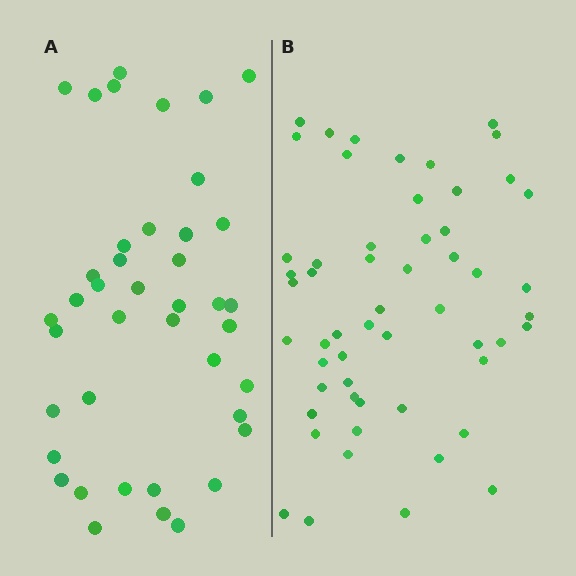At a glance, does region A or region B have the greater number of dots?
Region B (the right region) has more dots.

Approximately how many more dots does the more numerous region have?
Region B has approximately 15 more dots than region A.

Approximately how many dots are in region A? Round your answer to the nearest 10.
About 40 dots. (The exact count is 41, which rounds to 40.)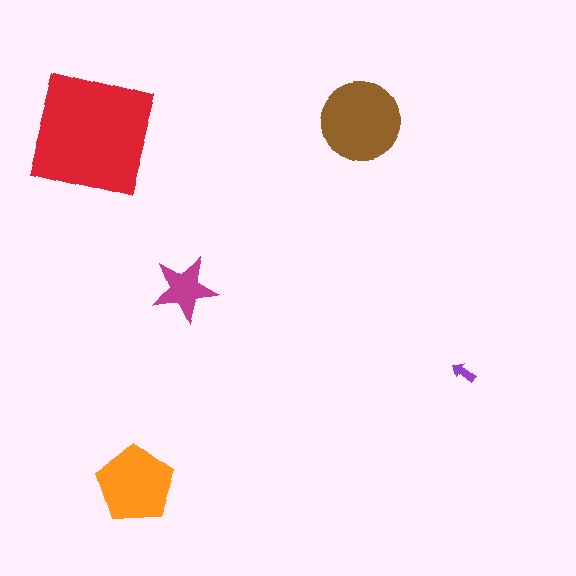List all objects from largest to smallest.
The red square, the brown circle, the orange pentagon, the magenta star, the purple arrow.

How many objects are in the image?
There are 5 objects in the image.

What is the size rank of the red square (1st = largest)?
1st.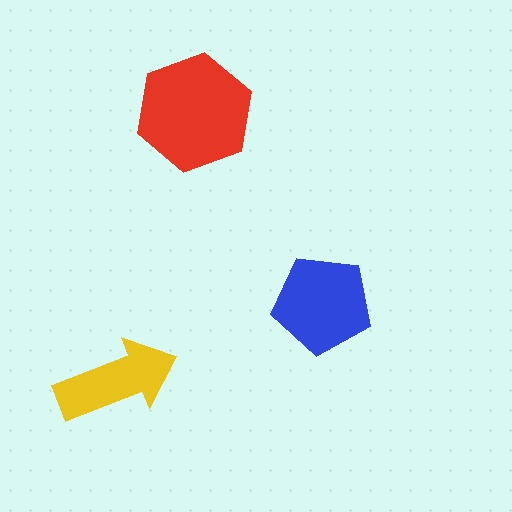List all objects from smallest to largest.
The yellow arrow, the blue pentagon, the red hexagon.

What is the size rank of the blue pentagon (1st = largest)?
2nd.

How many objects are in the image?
There are 3 objects in the image.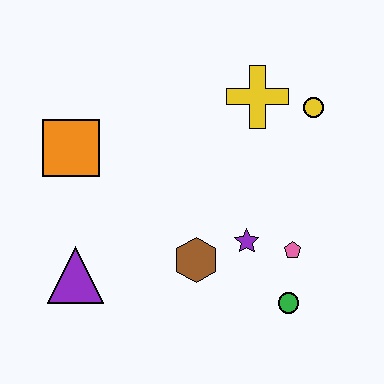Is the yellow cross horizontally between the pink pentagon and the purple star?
Yes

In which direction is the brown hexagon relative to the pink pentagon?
The brown hexagon is to the left of the pink pentagon.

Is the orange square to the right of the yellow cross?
No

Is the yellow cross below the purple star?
No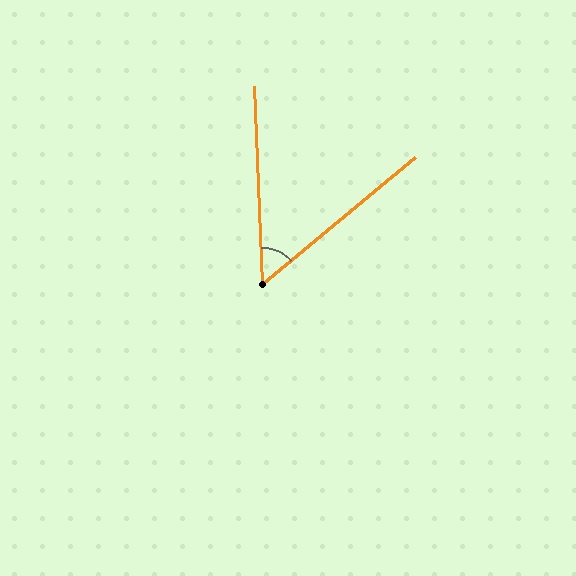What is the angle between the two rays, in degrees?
Approximately 52 degrees.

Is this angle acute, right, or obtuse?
It is acute.